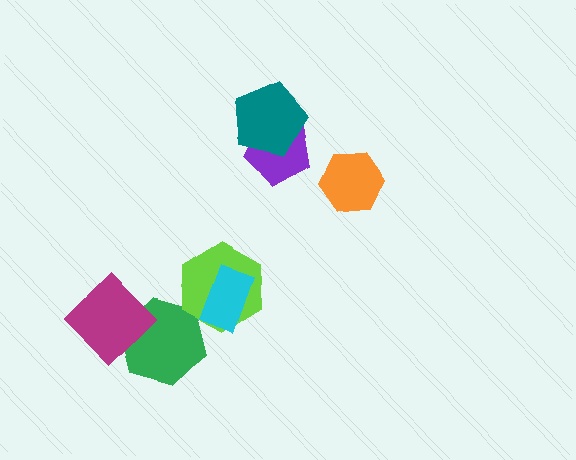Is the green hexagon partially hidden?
Yes, it is partially covered by another shape.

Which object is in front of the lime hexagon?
The cyan rectangle is in front of the lime hexagon.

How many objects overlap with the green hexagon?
2 objects overlap with the green hexagon.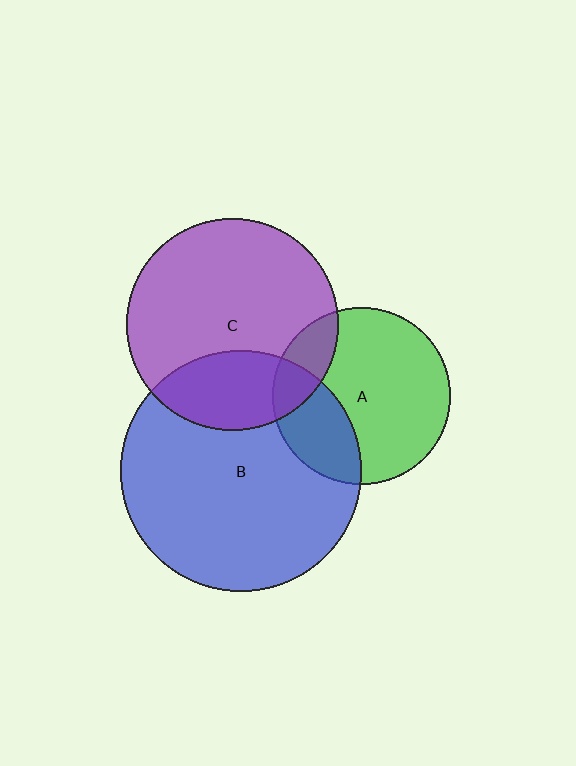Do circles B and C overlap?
Yes.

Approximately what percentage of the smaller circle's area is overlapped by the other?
Approximately 25%.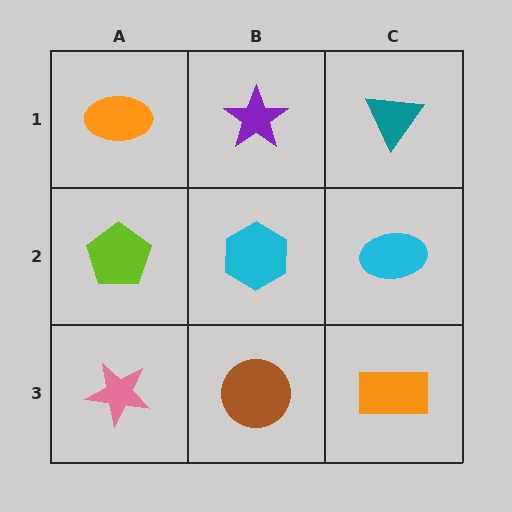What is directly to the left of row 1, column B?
An orange ellipse.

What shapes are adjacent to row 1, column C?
A cyan ellipse (row 2, column C), a purple star (row 1, column B).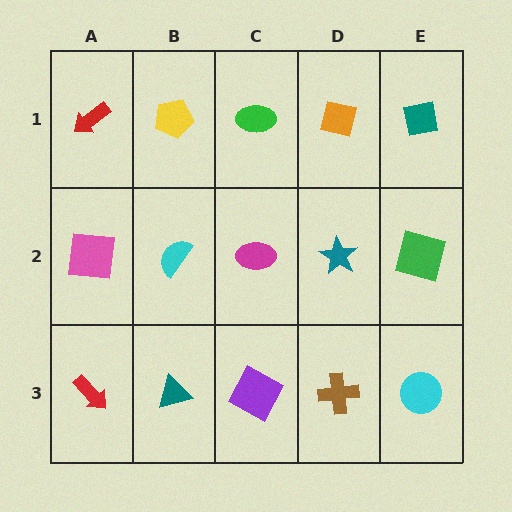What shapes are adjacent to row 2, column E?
A teal square (row 1, column E), a cyan circle (row 3, column E), a teal star (row 2, column D).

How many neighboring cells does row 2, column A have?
3.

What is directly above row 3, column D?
A teal star.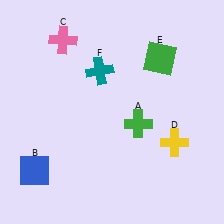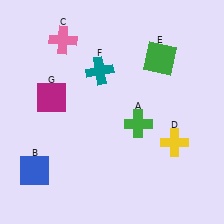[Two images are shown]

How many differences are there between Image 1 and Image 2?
There is 1 difference between the two images.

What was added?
A magenta square (G) was added in Image 2.